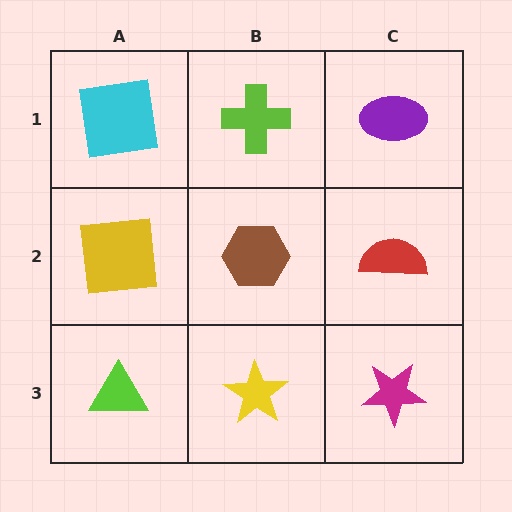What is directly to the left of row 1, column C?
A lime cross.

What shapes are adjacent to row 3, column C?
A red semicircle (row 2, column C), a yellow star (row 3, column B).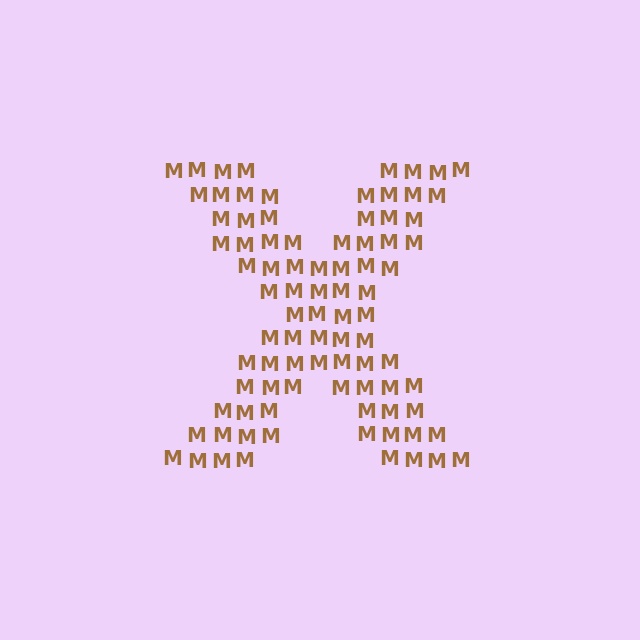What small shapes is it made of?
It is made of small letter M's.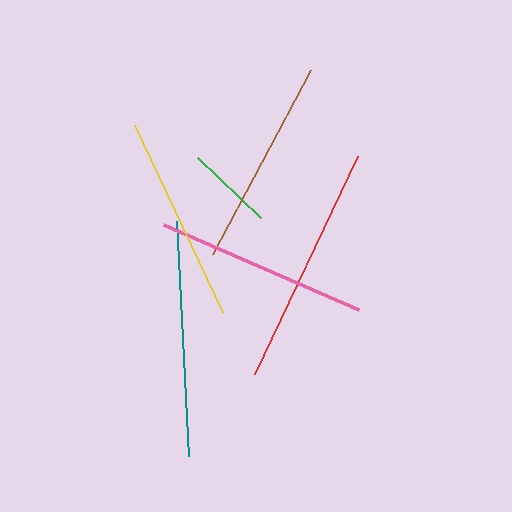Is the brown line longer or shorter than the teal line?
The teal line is longer than the brown line.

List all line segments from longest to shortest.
From longest to shortest: red, teal, pink, brown, yellow, green.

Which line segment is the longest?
The red line is the longest at approximately 242 pixels.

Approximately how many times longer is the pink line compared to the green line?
The pink line is approximately 2.5 times the length of the green line.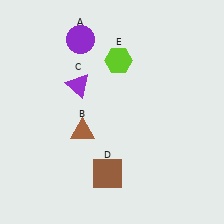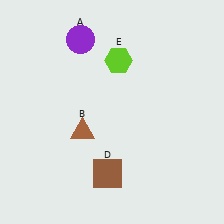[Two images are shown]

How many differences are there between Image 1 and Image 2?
There is 1 difference between the two images.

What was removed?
The purple triangle (C) was removed in Image 2.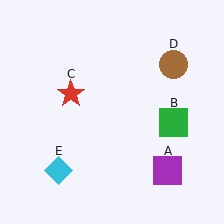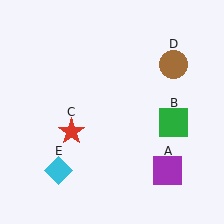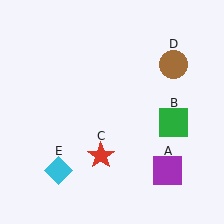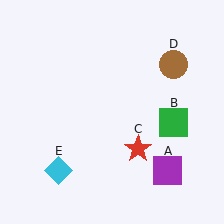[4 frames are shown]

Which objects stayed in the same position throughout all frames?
Purple square (object A) and green square (object B) and brown circle (object D) and cyan diamond (object E) remained stationary.